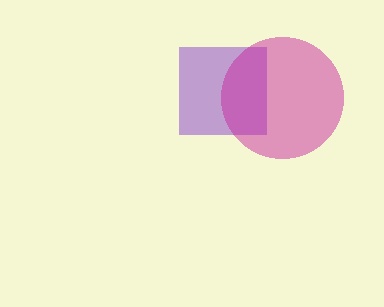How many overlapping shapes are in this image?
There are 2 overlapping shapes in the image.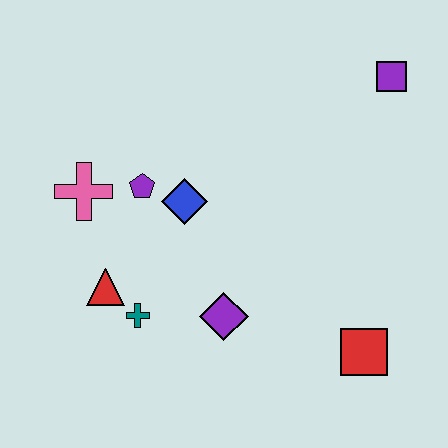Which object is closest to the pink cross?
The purple pentagon is closest to the pink cross.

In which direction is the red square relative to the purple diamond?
The red square is to the right of the purple diamond.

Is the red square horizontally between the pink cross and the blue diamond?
No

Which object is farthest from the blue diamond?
The purple square is farthest from the blue diamond.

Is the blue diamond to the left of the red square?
Yes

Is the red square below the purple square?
Yes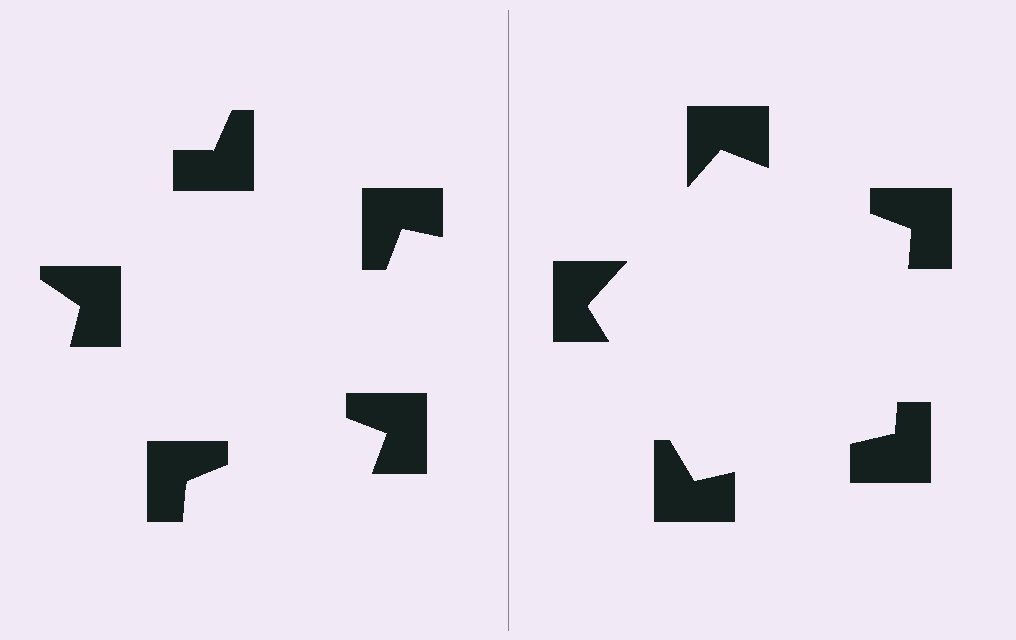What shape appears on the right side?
An illusory pentagon.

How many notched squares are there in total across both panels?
10 — 5 on each side.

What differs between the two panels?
The notched squares are positioned identically on both sides; only the wedge orientations differ. On the right they align to a pentagon; on the left they are misaligned.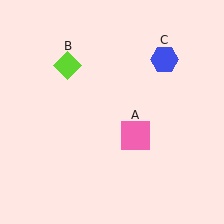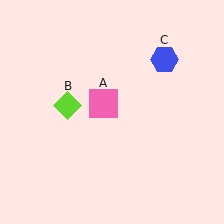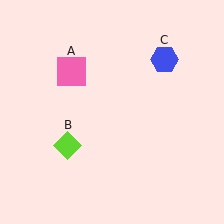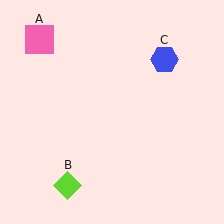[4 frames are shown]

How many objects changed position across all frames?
2 objects changed position: pink square (object A), lime diamond (object B).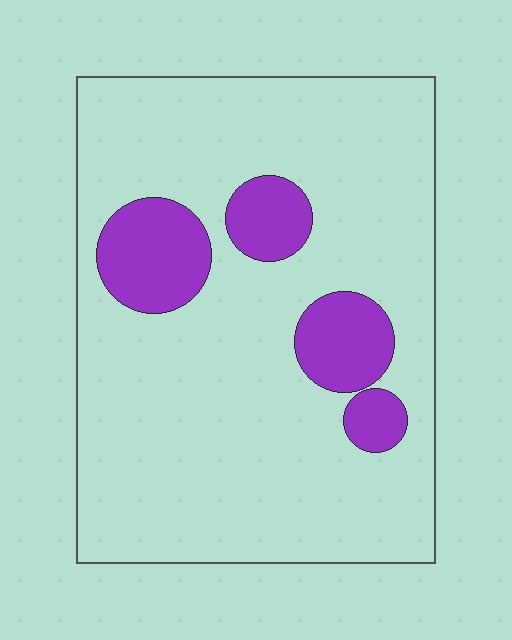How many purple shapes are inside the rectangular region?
4.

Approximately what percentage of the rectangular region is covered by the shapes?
Approximately 15%.